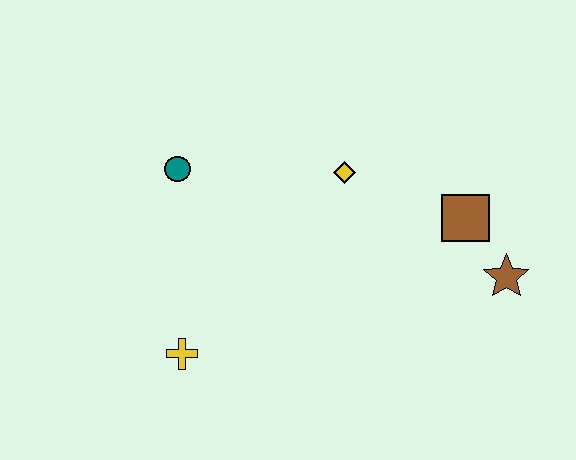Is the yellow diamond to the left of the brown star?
Yes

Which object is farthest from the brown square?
The yellow cross is farthest from the brown square.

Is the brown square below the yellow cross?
No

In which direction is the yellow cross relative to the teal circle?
The yellow cross is below the teal circle.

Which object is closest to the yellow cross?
The teal circle is closest to the yellow cross.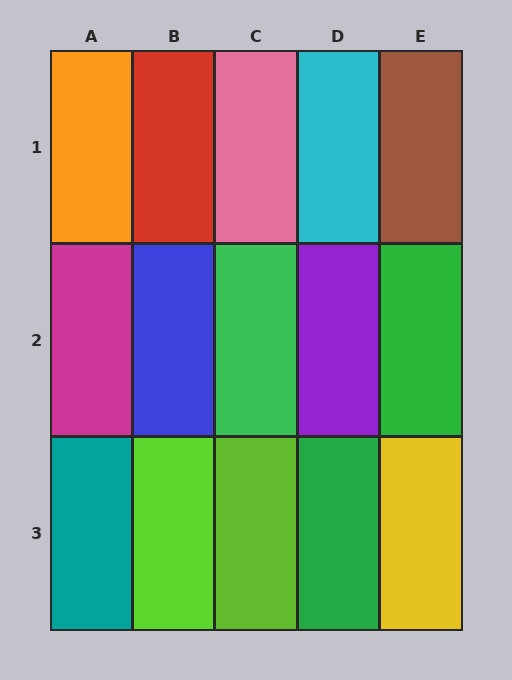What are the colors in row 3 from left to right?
Teal, lime, lime, green, yellow.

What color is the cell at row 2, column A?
Magenta.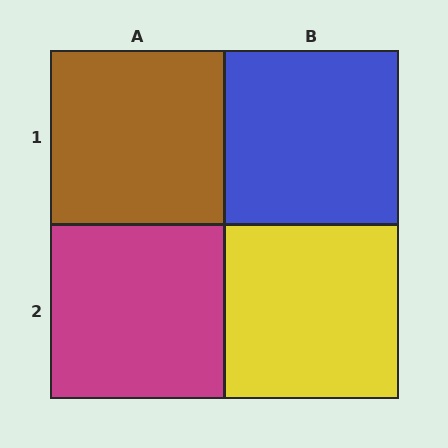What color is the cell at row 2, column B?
Yellow.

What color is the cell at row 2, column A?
Magenta.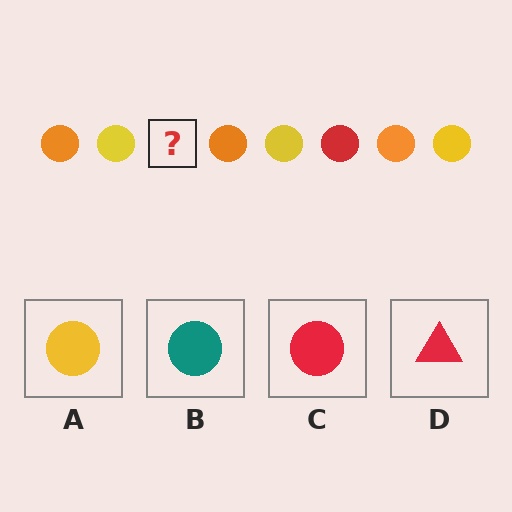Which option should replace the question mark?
Option C.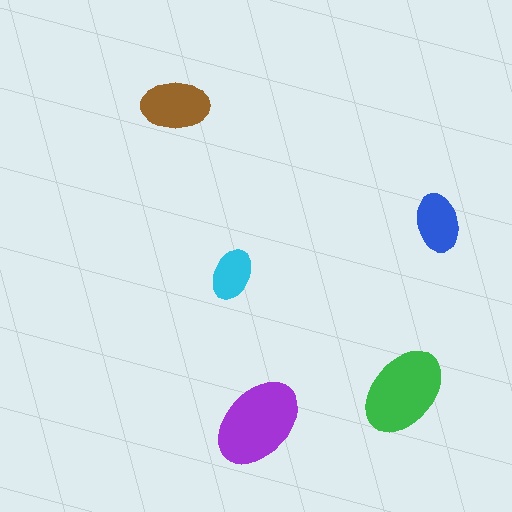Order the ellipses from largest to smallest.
the purple one, the green one, the brown one, the blue one, the cyan one.